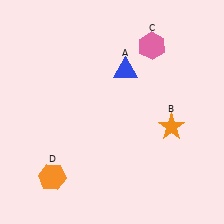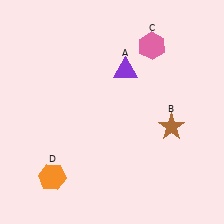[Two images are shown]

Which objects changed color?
A changed from blue to purple. B changed from orange to brown.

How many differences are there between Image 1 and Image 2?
There are 2 differences between the two images.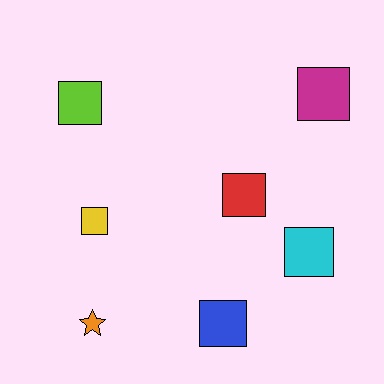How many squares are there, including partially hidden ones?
There are 6 squares.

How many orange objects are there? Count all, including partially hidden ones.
There is 1 orange object.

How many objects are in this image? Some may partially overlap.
There are 7 objects.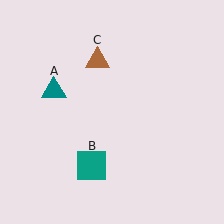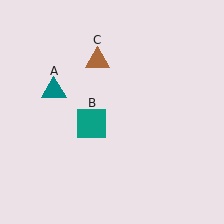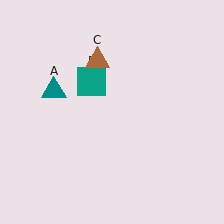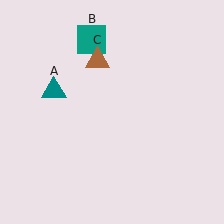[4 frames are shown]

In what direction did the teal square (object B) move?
The teal square (object B) moved up.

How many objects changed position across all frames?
1 object changed position: teal square (object B).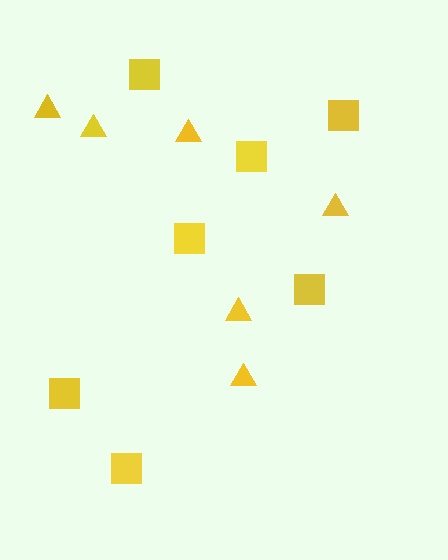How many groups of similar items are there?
There are 2 groups: one group of triangles (6) and one group of squares (7).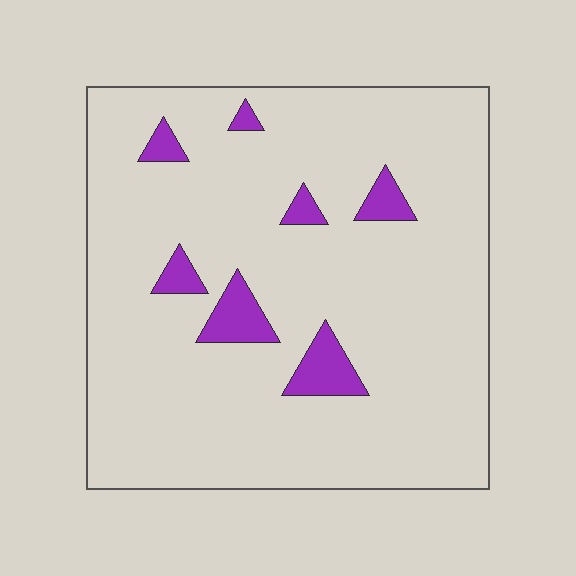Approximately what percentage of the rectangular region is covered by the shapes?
Approximately 10%.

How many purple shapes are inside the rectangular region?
7.